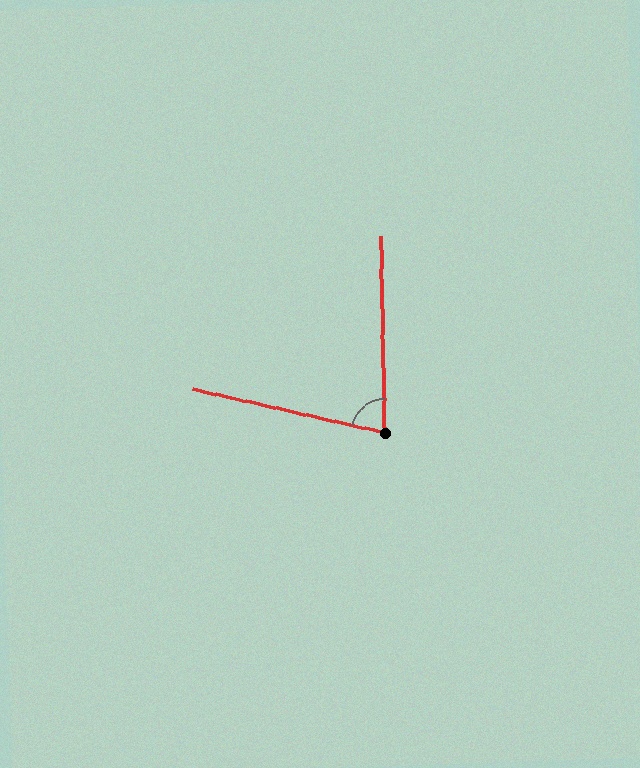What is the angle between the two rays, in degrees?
Approximately 76 degrees.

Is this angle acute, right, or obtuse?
It is acute.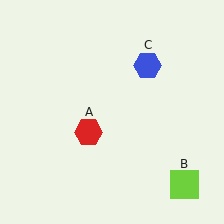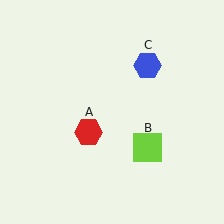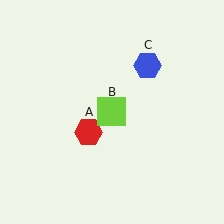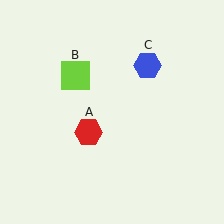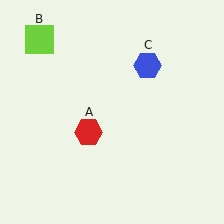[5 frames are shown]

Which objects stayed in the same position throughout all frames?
Red hexagon (object A) and blue hexagon (object C) remained stationary.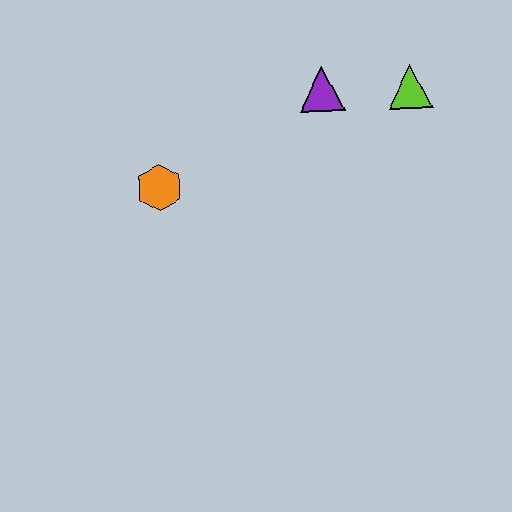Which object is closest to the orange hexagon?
The purple triangle is closest to the orange hexagon.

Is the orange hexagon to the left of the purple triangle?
Yes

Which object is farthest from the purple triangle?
The orange hexagon is farthest from the purple triangle.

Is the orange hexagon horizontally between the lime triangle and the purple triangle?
No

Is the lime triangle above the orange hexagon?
Yes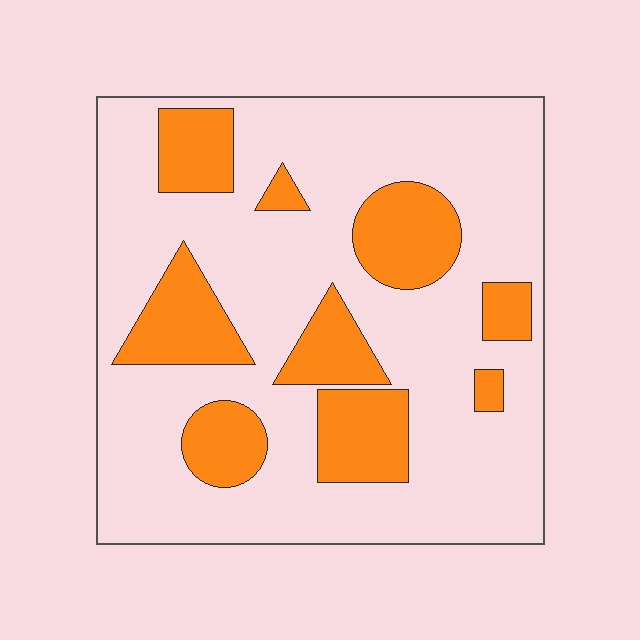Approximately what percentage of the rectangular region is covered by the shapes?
Approximately 25%.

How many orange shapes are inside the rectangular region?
9.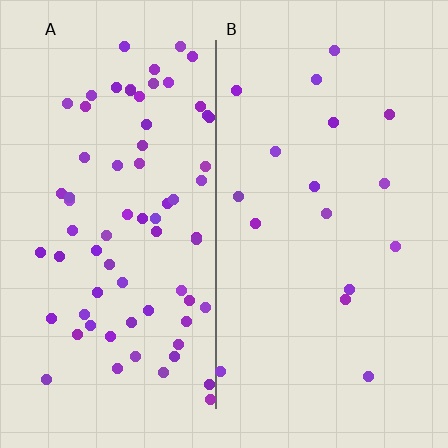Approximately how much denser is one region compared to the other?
Approximately 4.2× — region A over region B.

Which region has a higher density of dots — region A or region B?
A (the left).